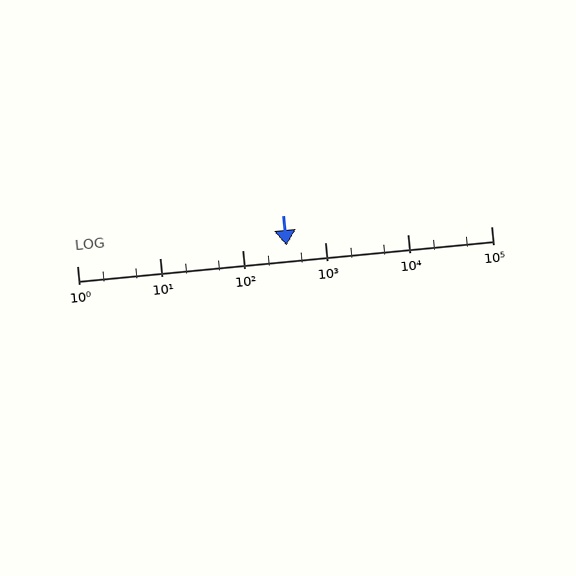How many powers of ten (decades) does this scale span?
The scale spans 5 decades, from 1 to 100000.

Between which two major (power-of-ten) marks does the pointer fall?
The pointer is between 100 and 1000.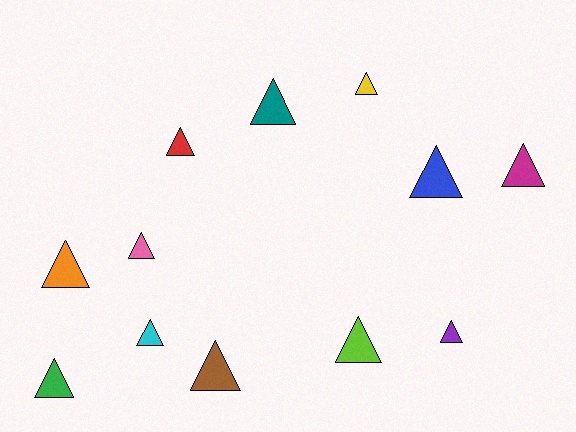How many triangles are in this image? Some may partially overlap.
There are 12 triangles.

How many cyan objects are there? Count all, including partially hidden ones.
There is 1 cyan object.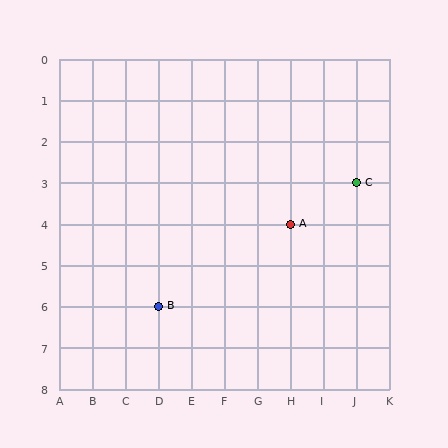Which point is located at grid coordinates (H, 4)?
Point A is at (H, 4).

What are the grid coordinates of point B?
Point B is at grid coordinates (D, 6).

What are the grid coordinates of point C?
Point C is at grid coordinates (J, 3).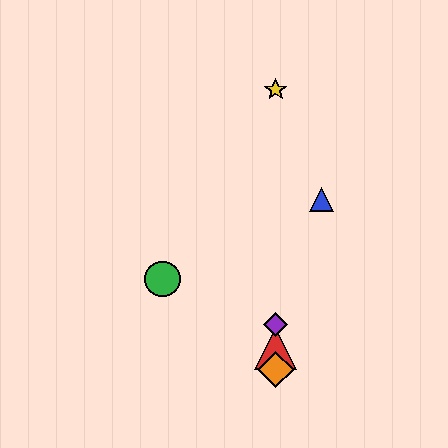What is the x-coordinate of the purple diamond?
The purple diamond is at x≈276.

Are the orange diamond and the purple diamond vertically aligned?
Yes, both are at x≈276.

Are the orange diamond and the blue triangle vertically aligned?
No, the orange diamond is at x≈276 and the blue triangle is at x≈321.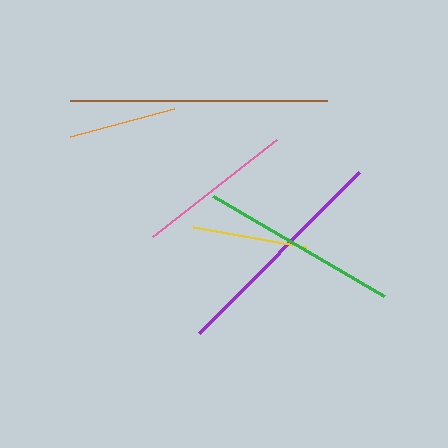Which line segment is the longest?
The brown line is the longest at approximately 257 pixels.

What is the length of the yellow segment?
The yellow segment is approximately 114 pixels long.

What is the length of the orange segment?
The orange segment is approximately 108 pixels long.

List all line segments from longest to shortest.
From longest to shortest: brown, purple, green, pink, yellow, orange.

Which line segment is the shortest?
The orange line is the shortest at approximately 108 pixels.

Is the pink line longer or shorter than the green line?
The green line is longer than the pink line.